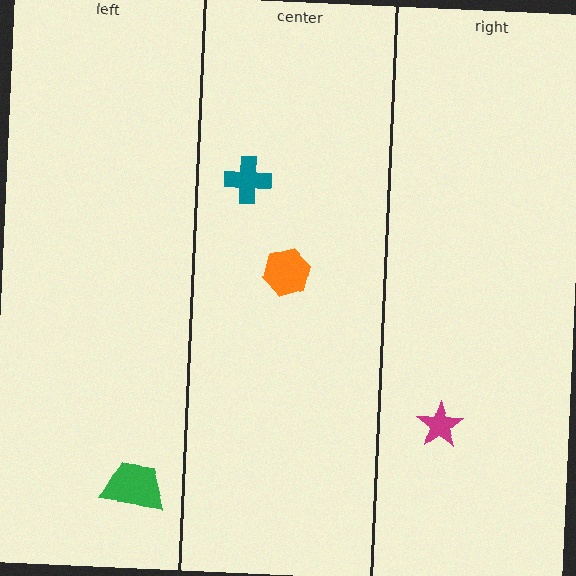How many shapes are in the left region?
1.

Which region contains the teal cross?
The center region.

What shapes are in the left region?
The green trapezoid.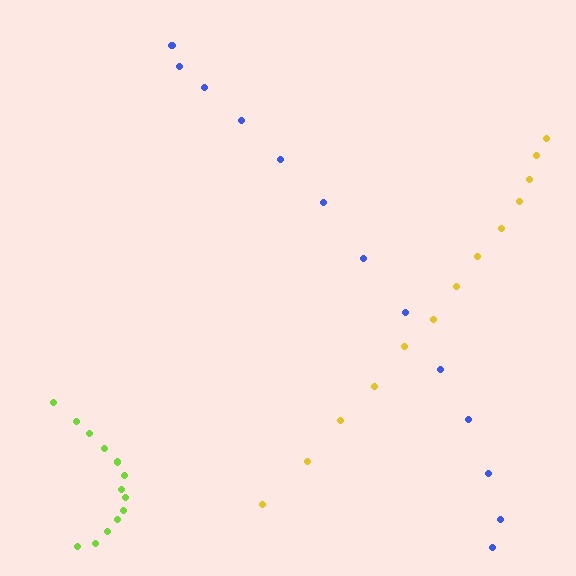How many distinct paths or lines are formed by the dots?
There are 3 distinct paths.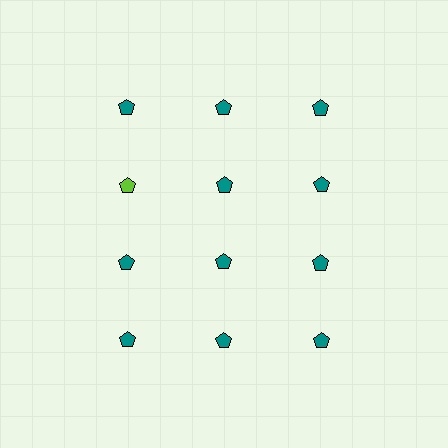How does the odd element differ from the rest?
It has a different color: lime instead of teal.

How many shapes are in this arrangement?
There are 12 shapes arranged in a grid pattern.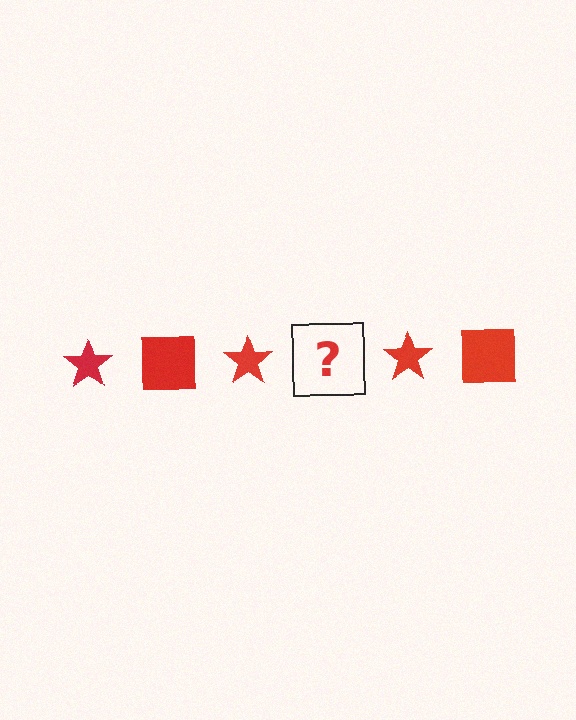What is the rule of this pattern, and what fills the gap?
The rule is that the pattern cycles through star, square shapes in red. The gap should be filled with a red square.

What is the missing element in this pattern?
The missing element is a red square.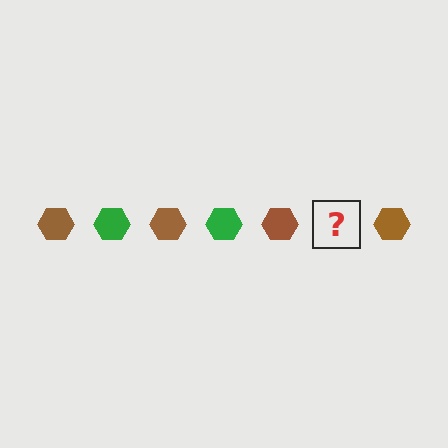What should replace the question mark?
The question mark should be replaced with a green hexagon.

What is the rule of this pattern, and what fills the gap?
The rule is that the pattern cycles through brown, green hexagons. The gap should be filled with a green hexagon.